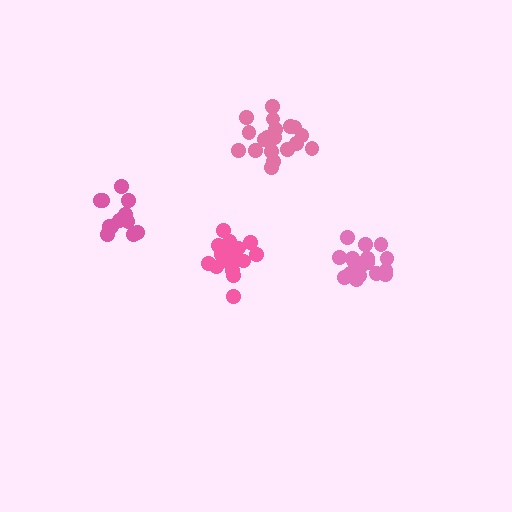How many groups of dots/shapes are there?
There are 4 groups.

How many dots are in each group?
Group 1: 18 dots, Group 2: 19 dots, Group 3: 19 dots, Group 4: 13 dots (69 total).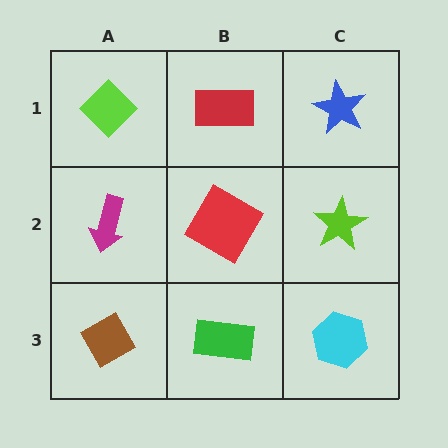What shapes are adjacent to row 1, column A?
A magenta arrow (row 2, column A), a red rectangle (row 1, column B).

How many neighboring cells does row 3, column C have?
2.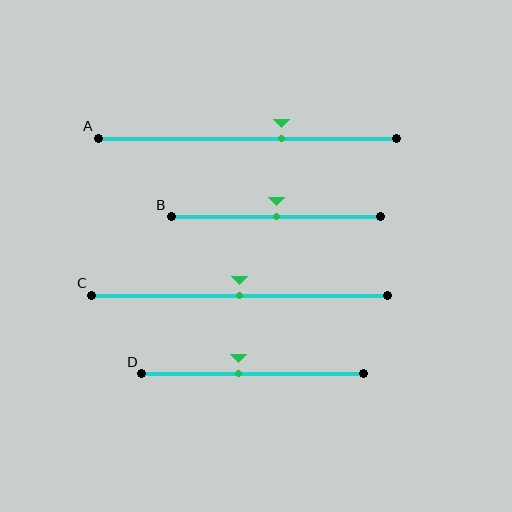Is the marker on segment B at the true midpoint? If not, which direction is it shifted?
Yes, the marker on segment B is at the true midpoint.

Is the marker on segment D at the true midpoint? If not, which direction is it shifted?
No, the marker on segment D is shifted to the left by about 6% of the segment length.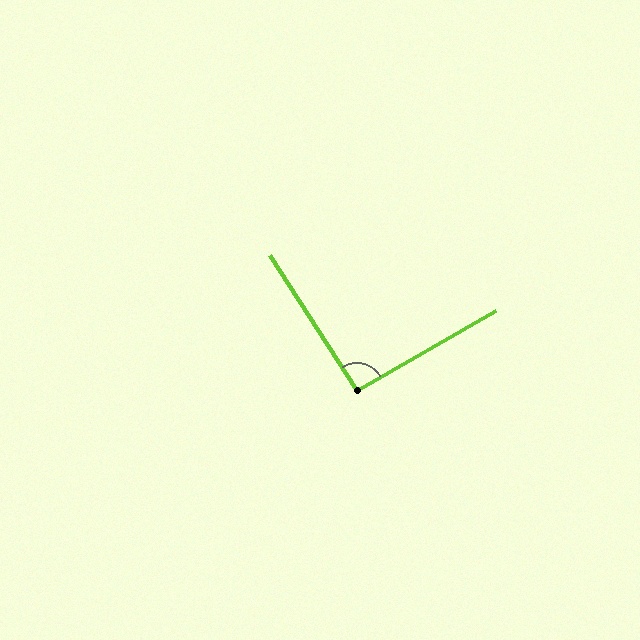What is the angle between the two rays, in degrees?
Approximately 93 degrees.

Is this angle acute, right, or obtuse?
It is approximately a right angle.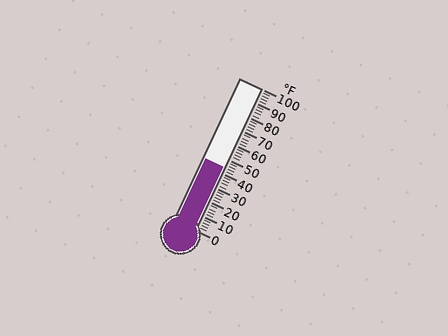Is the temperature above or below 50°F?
The temperature is below 50°F.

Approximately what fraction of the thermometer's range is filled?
The thermometer is filled to approximately 45% of its range.